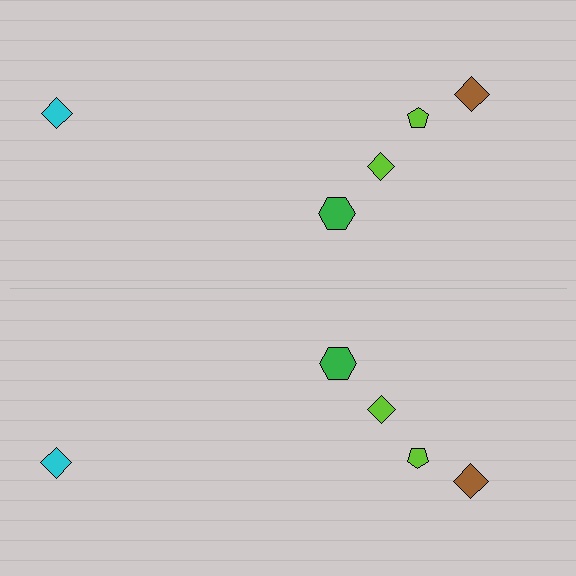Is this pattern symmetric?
Yes, this pattern has bilateral (reflection) symmetry.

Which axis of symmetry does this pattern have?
The pattern has a horizontal axis of symmetry running through the center of the image.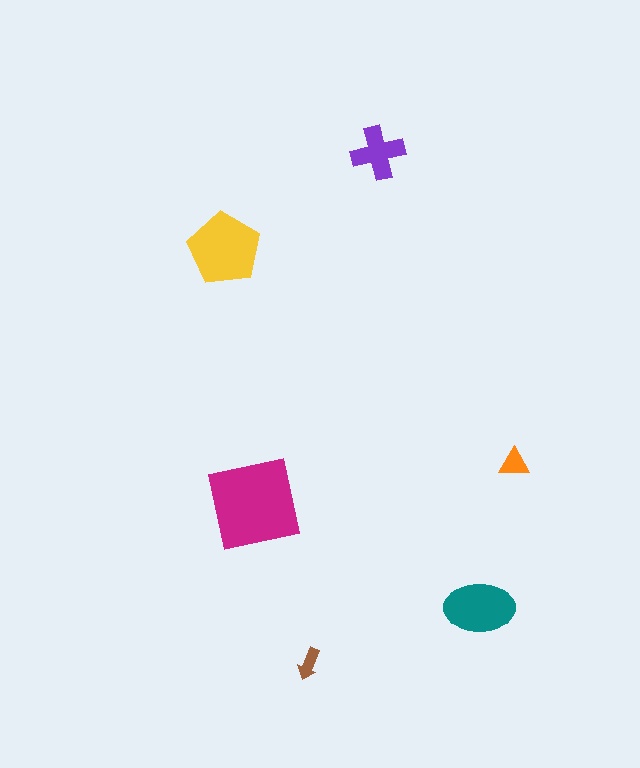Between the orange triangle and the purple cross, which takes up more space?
The purple cross.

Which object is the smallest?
The brown arrow.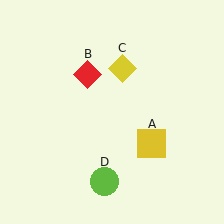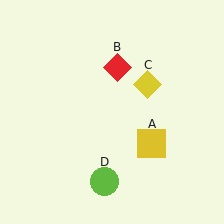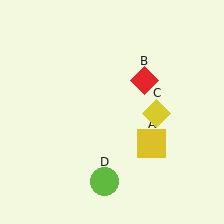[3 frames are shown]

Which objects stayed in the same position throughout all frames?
Yellow square (object A) and lime circle (object D) remained stationary.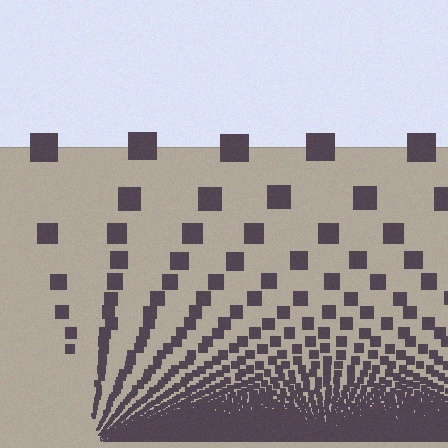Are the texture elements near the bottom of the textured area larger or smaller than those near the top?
Smaller. The gradient is inverted — elements near the bottom are smaller and denser.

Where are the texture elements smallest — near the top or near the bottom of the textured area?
Near the bottom.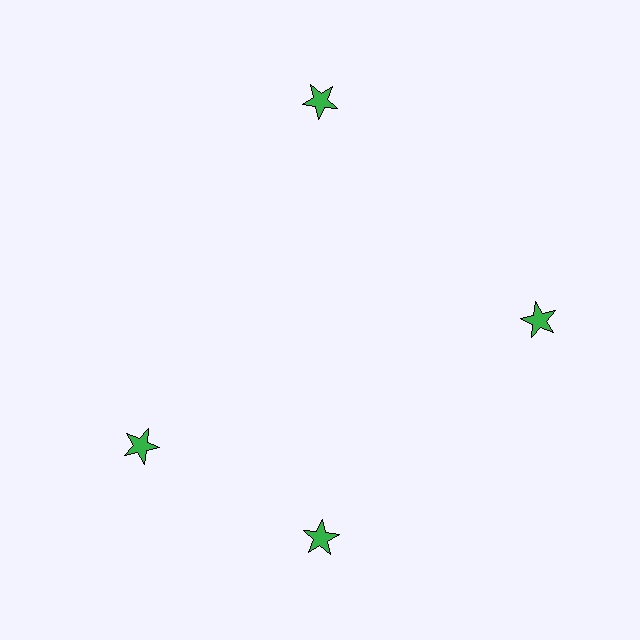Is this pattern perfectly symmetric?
No. The 4 green stars are arranged in a ring, but one element near the 9 o'clock position is rotated out of alignment along the ring, breaking the 4-fold rotational symmetry.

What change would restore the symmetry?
The symmetry would be restored by rotating it back into even spacing with its neighbors so that all 4 stars sit at equal angles and equal distance from the center.